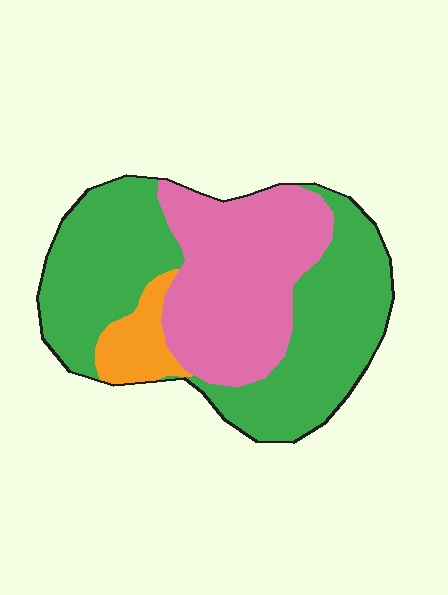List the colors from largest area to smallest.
From largest to smallest: green, pink, orange.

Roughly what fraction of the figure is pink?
Pink takes up about three eighths (3/8) of the figure.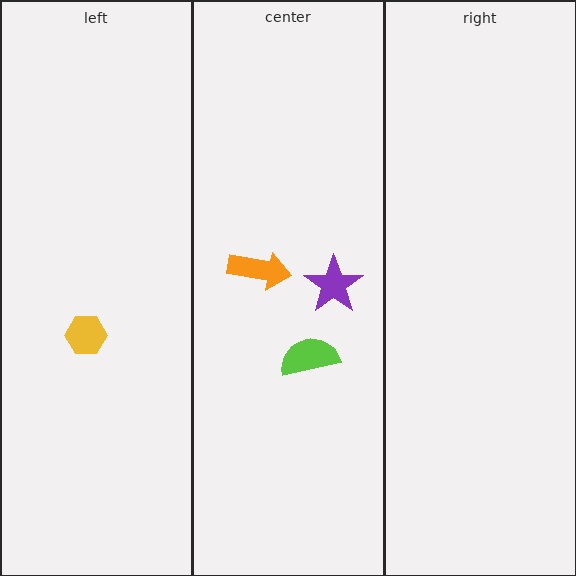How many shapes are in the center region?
3.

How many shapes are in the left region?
1.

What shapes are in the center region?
The orange arrow, the lime semicircle, the purple star.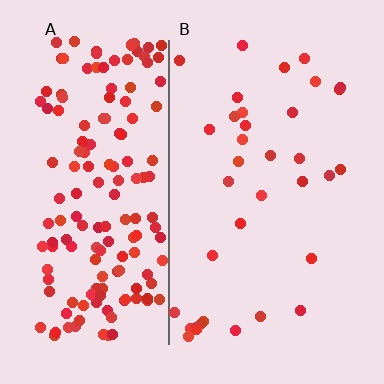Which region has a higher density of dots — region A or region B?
A (the left).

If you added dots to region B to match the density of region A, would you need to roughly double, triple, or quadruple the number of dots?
Approximately quadruple.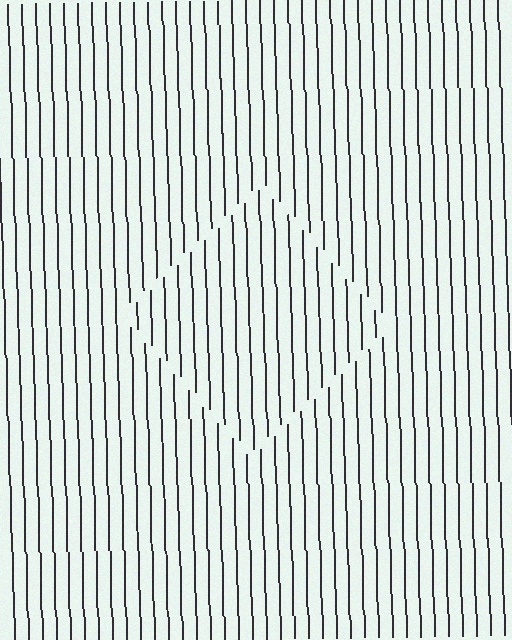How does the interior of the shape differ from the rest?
The interior of the shape contains the same grating, shifted by half a period — the contour is defined by the phase discontinuity where line-ends from the inner and outer gratings abut.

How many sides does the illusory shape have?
4 sides — the line-ends trace a square.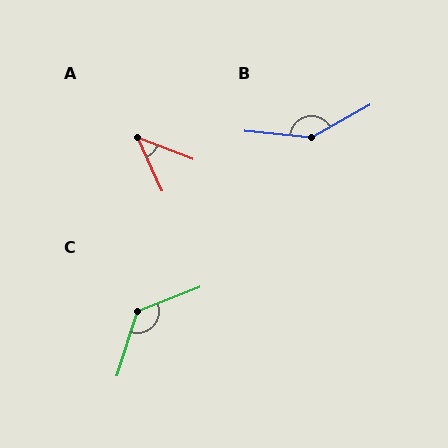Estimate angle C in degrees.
Approximately 129 degrees.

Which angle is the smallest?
A, at approximately 45 degrees.